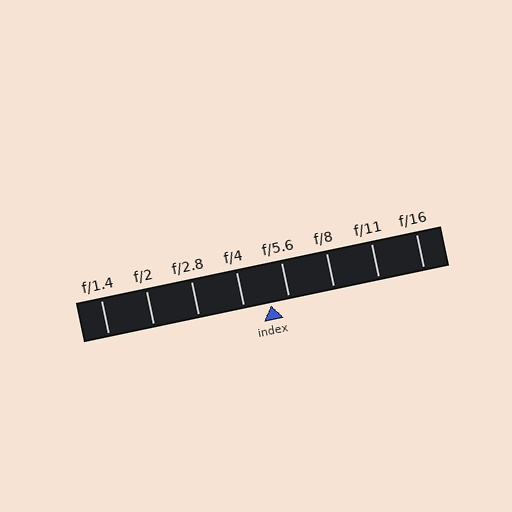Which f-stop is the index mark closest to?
The index mark is closest to f/5.6.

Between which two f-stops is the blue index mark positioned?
The index mark is between f/4 and f/5.6.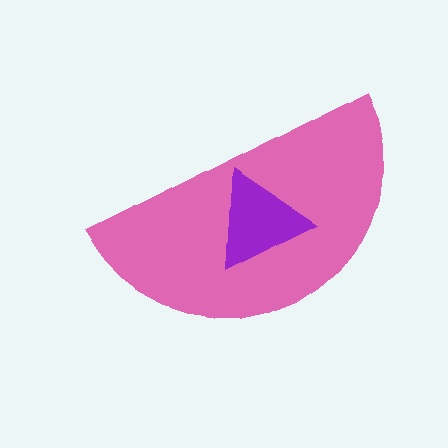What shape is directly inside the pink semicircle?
The purple triangle.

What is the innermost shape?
The purple triangle.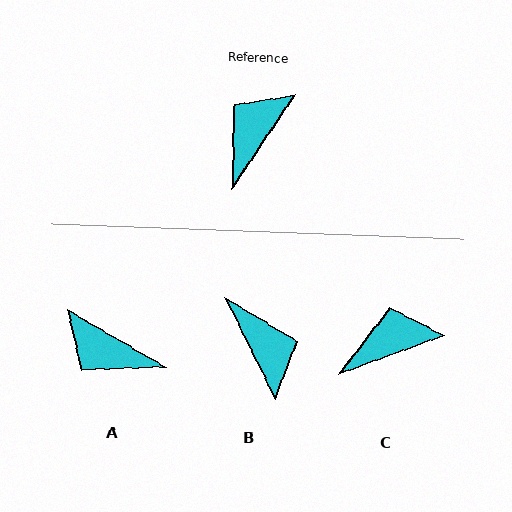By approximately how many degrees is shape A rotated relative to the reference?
Approximately 94 degrees counter-clockwise.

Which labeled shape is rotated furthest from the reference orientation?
B, about 120 degrees away.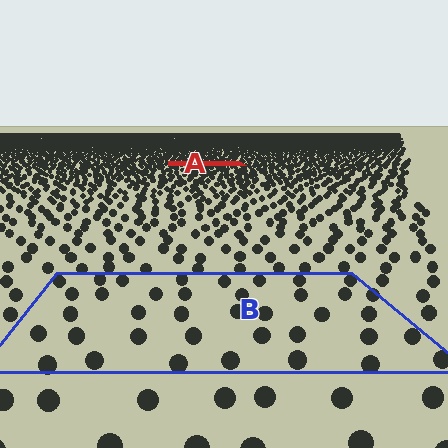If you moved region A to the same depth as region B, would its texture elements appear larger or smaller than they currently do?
They would appear larger. At a closer depth, the same texture elements are projected at a bigger on-screen size.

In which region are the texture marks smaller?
The texture marks are smaller in region A, because it is farther away.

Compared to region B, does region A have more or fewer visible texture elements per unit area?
Region A has more texture elements per unit area — they are packed more densely because it is farther away.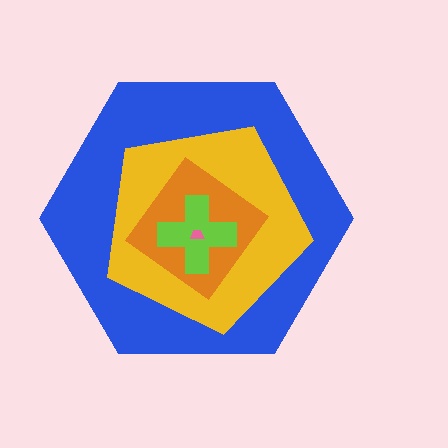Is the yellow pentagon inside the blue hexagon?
Yes.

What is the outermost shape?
The blue hexagon.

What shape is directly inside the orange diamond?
The lime cross.